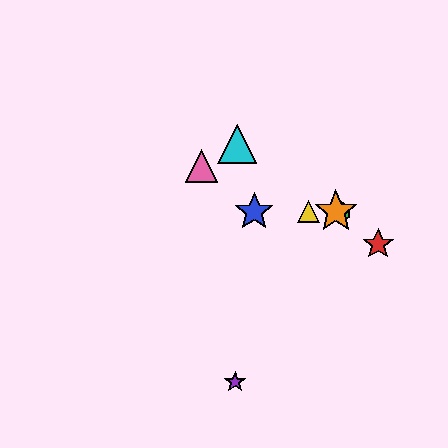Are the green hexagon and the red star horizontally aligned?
No, the green hexagon is at y≈212 and the red star is at y≈244.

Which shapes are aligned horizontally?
The blue star, the green hexagon, the yellow triangle, the orange star are aligned horizontally.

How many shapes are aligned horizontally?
4 shapes (the blue star, the green hexagon, the yellow triangle, the orange star) are aligned horizontally.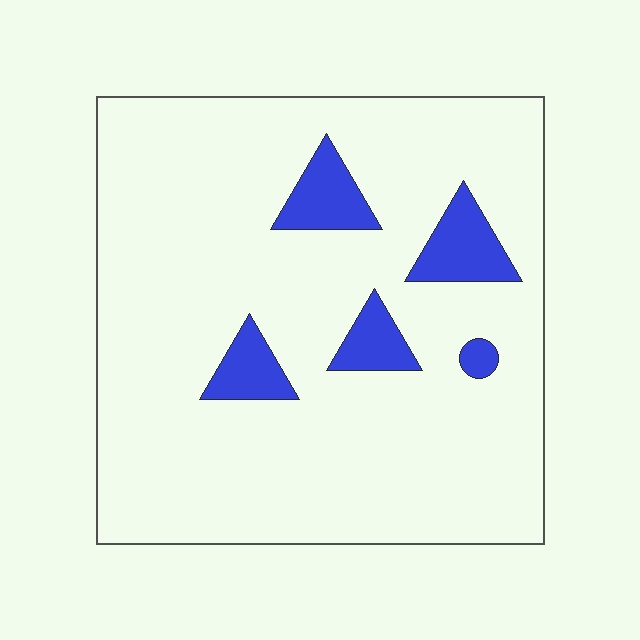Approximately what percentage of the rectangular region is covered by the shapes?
Approximately 10%.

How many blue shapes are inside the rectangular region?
5.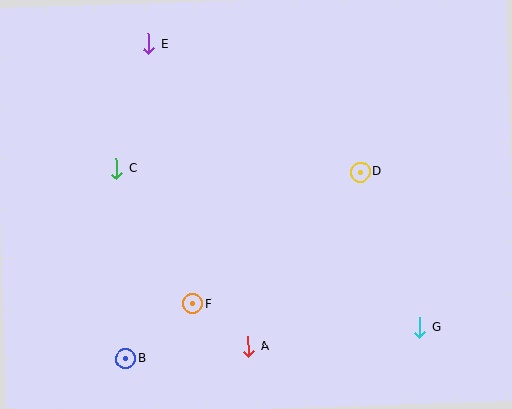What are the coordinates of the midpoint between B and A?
The midpoint between B and A is at (187, 353).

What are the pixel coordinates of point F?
Point F is at (193, 304).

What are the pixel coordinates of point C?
Point C is at (116, 168).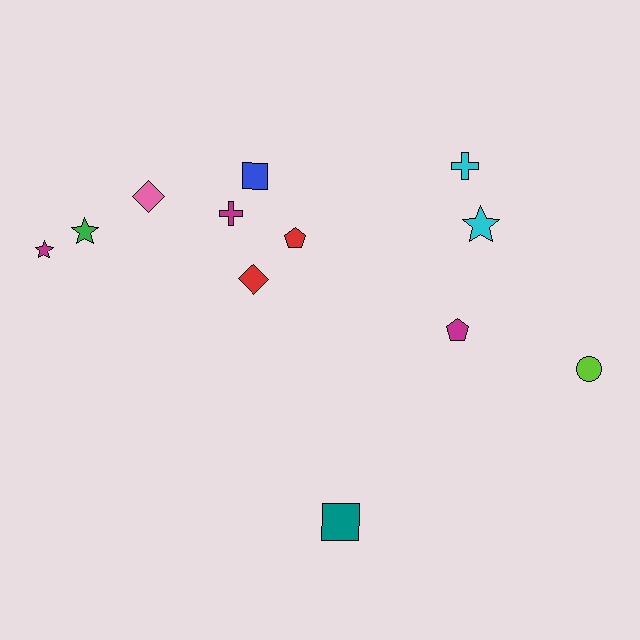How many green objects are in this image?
There is 1 green object.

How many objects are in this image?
There are 12 objects.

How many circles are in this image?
There is 1 circle.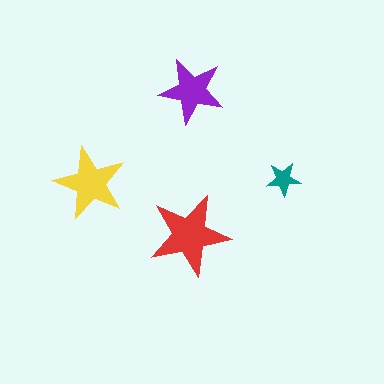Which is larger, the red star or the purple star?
The red one.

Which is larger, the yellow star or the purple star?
The yellow one.